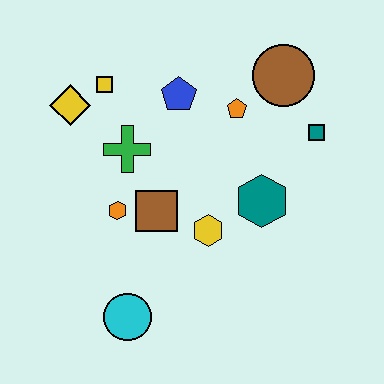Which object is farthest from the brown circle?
The cyan circle is farthest from the brown circle.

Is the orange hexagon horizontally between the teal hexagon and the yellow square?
Yes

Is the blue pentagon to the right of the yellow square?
Yes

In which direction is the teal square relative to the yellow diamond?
The teal square is to the right of the yellow diamond.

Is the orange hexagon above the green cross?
No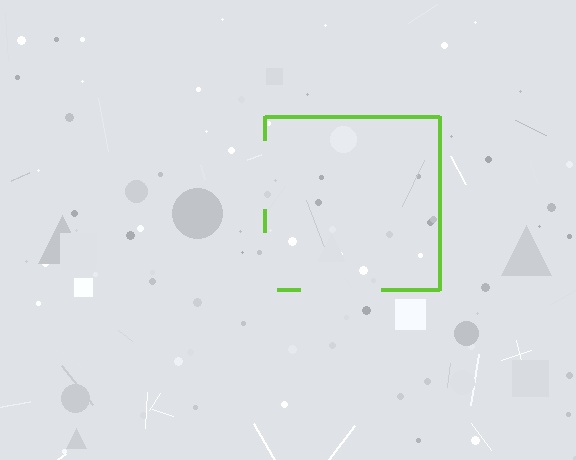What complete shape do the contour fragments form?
The contour fragments form a square.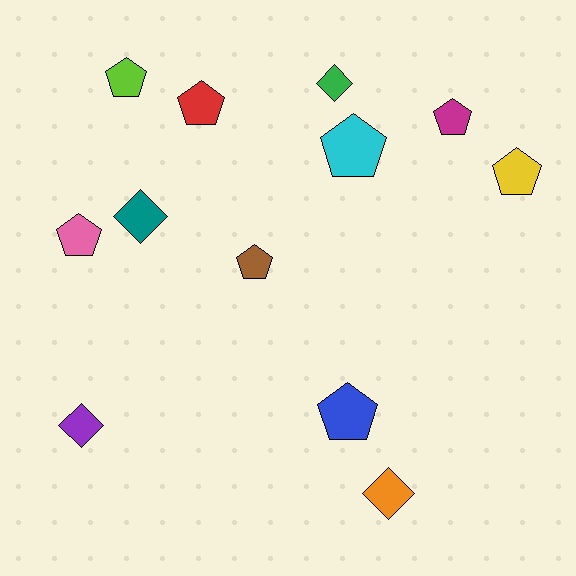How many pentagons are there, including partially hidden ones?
There are 8 pentagons.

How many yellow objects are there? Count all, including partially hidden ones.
There is 1 yellow object.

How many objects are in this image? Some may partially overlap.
There are 12 objects.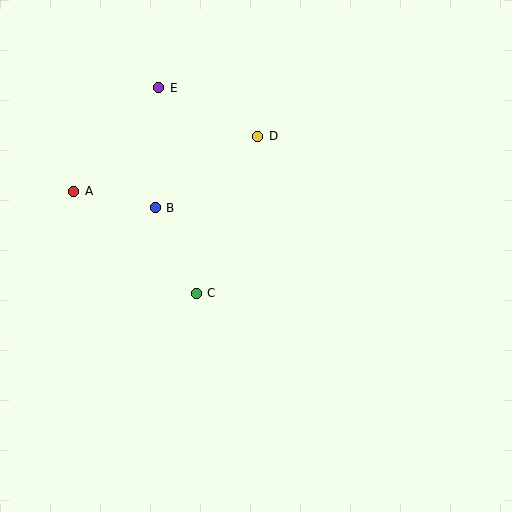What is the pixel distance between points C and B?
The distance between C and B is 95 pixels.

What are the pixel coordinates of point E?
Point E is at (159, 88).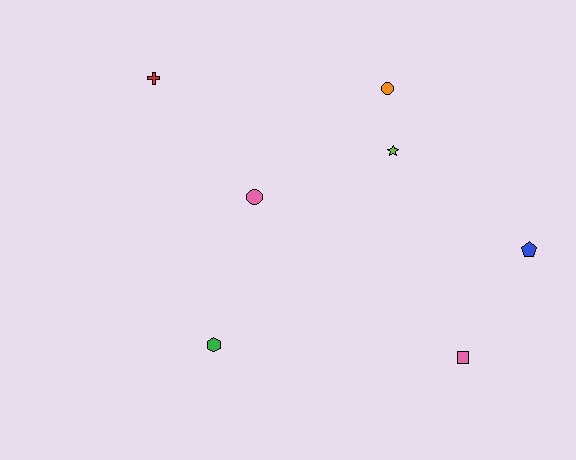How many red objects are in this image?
There is 1 red object.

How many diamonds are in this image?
There are no diamonds.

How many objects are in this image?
There are 7 objects.